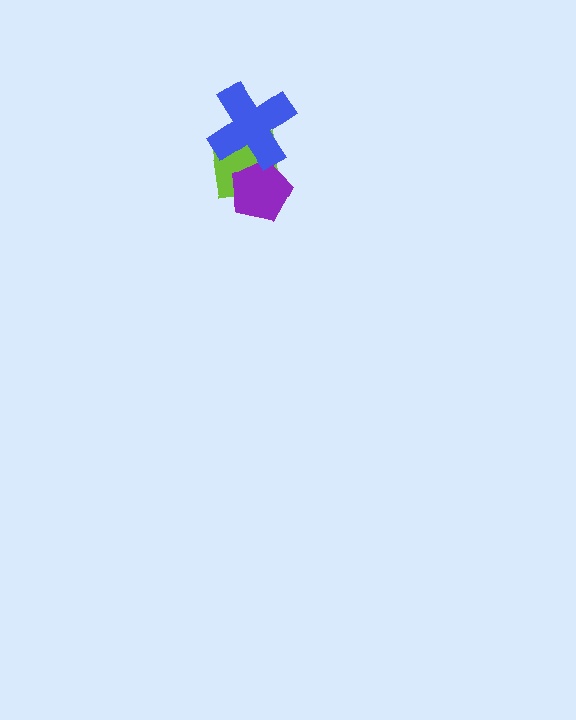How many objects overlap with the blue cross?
2 objects overlap with the blue cross.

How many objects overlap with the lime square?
2 objects overlap with the lime square.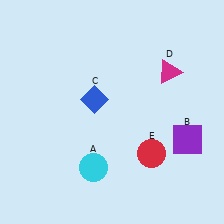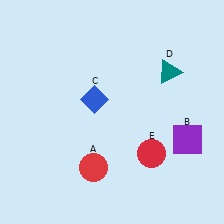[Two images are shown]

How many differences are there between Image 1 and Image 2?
There are 2 differences between the two images.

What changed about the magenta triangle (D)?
In Image 1, D is magenta. In Image 2, it changed to teal.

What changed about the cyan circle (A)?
In Image 1, A is cyan. In Image 2, it changed to red.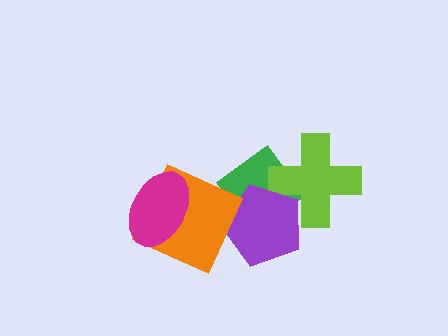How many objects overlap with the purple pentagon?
3 objects overlap with the purple pentagon.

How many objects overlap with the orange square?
2 objects overlap with the orange square.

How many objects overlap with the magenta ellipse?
1 object overlaps with the magenta ellipse.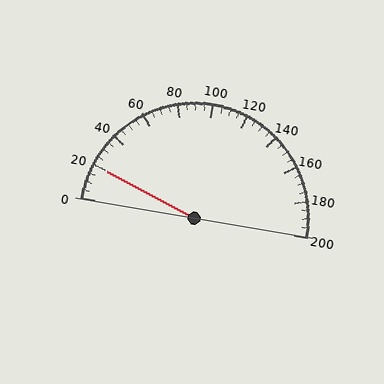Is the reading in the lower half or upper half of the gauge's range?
The reading is in the lower half of the range (0 to 200).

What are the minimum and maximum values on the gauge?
The gauge ranges from 0 to 200.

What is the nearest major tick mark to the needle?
The nearest major tick mark is 20.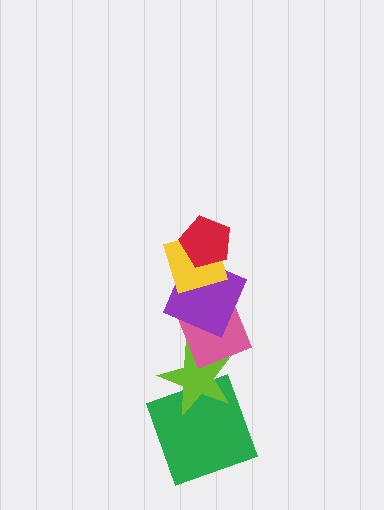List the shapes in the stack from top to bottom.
From top to bottom: the red pentagon, the yellow diamond, the purple square, the pink diamond, the lime star, the green square.